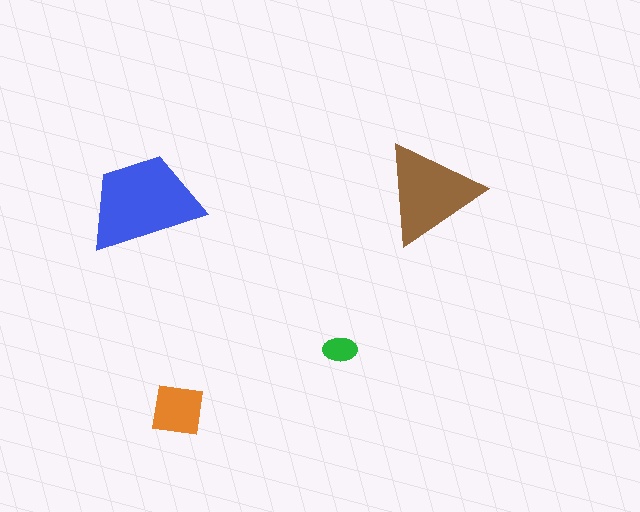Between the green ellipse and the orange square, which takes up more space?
The orange square.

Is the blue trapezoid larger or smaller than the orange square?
Larger.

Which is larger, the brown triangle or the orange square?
The brown triangle.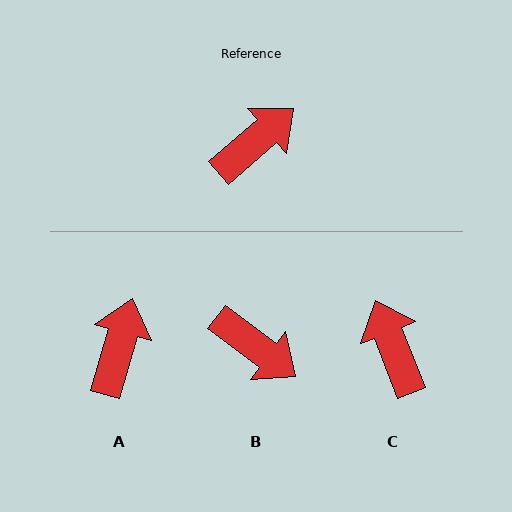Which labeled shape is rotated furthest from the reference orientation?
B, about 78 degrees away.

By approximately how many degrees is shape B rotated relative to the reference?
Approximately 78 degrees clockwise.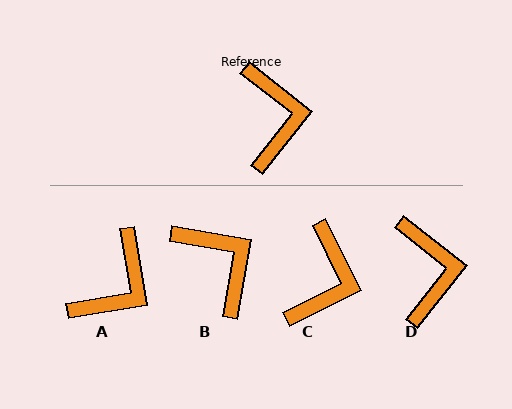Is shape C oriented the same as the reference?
No, it is off by about 26 degrees.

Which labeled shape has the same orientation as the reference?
D.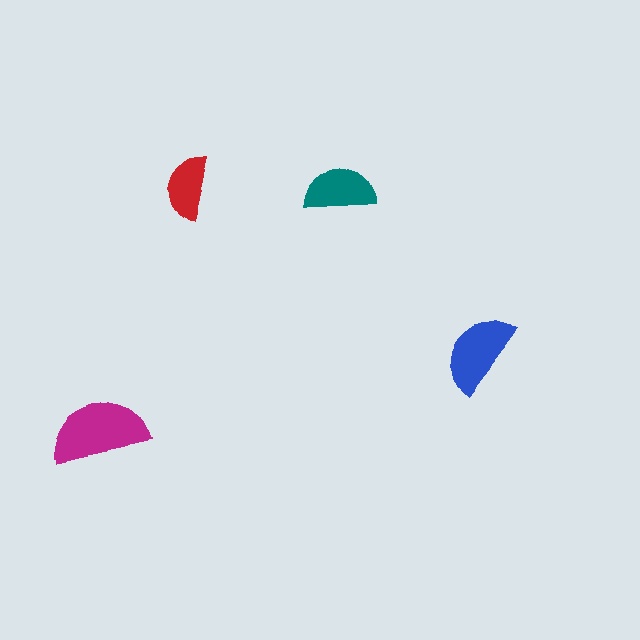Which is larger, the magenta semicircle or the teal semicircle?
The magenta one.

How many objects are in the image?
There are 4 objects in the image.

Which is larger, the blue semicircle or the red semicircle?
The blue one.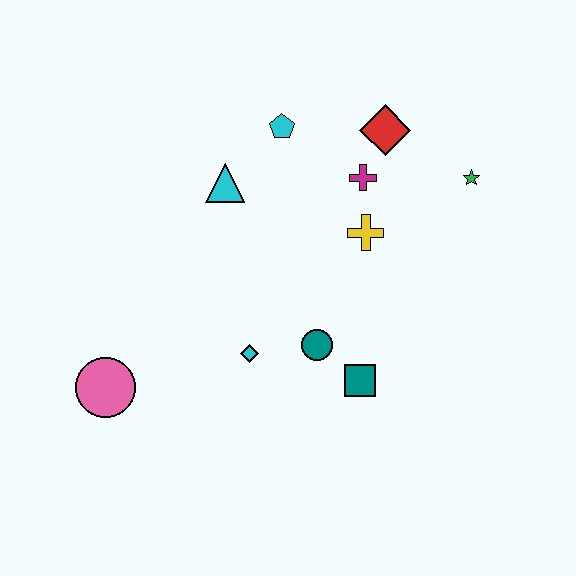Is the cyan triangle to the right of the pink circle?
Yes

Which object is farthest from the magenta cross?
The pink circle is farthest from the magenta cross.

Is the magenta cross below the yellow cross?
No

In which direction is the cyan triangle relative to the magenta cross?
The cyan triangle is to the left of the magenta cross.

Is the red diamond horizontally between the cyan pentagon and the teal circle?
No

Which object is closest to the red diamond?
The magenta cross is closest to the red diamond.